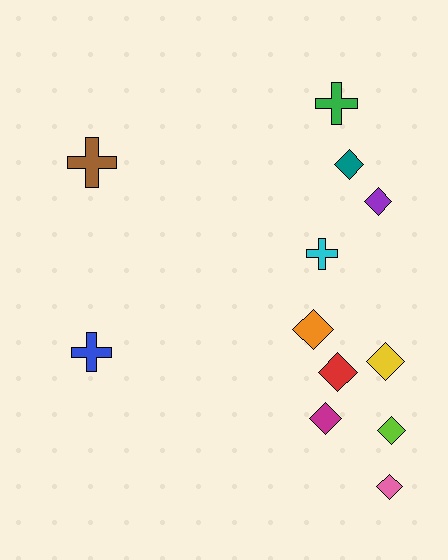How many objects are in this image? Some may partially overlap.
There are 12 objects.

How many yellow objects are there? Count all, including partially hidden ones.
There is 1 yellow object.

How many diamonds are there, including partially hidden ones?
There are 8 diamonds.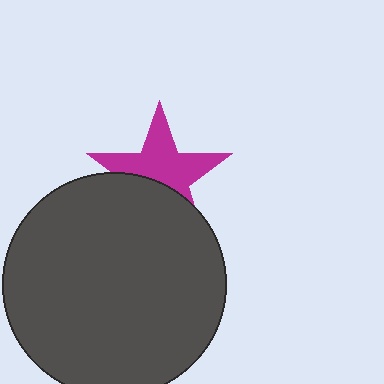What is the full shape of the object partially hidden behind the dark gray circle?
The partially hidden object is a magenta star.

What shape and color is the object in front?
The object in front is a dark gray circle.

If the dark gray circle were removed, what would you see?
You would see the complete magenta star.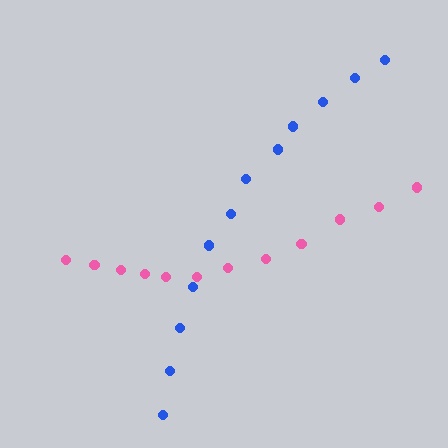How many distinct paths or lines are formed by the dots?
There are 2 distinct paths.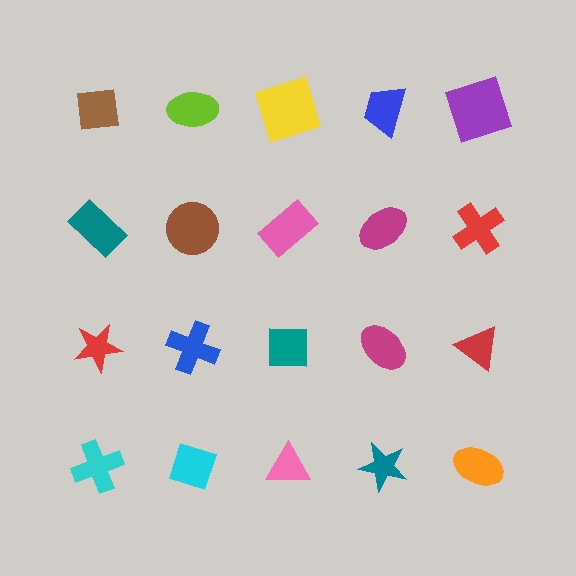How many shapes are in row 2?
5 shapes.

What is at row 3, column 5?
A red triangle.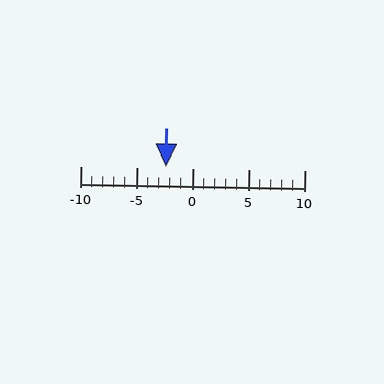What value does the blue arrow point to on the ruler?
The blue arrow points to approximately -2.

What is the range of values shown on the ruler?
The ruler shows values from -10 to 10.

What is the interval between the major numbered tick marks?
The major tick marks are spaced 5 units apart.